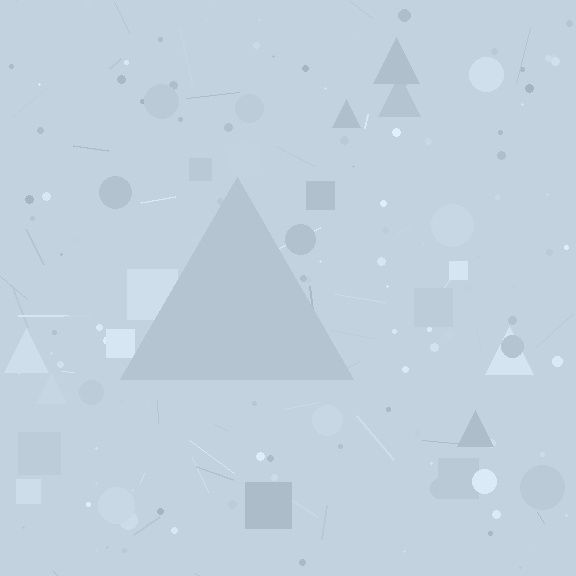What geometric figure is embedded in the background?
A triangle is embedded in the background.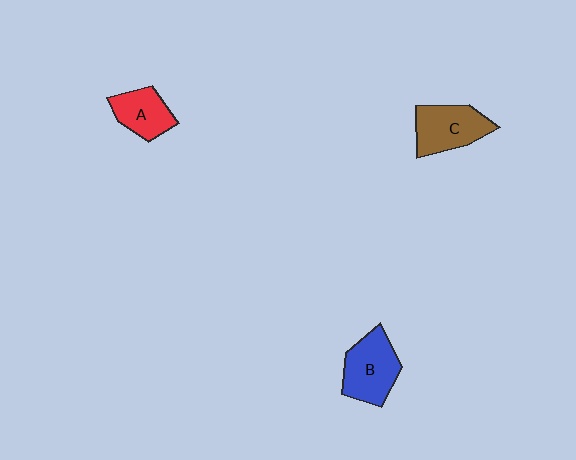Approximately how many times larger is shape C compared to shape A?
Approximately 1.3 times.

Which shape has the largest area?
Shape B (blue).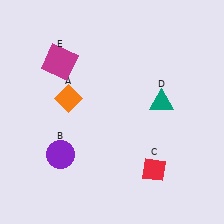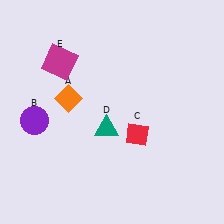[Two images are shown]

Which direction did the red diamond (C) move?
The red diamond (C) moved up.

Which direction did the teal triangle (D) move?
The teal triangle (D) moved left.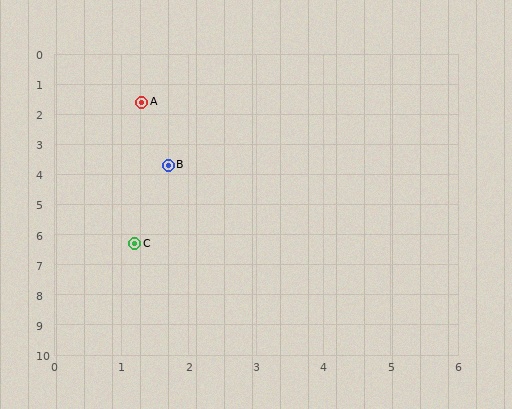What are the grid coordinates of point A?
Point A is at approximately (1.3, 1.6).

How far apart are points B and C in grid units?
Points B and C are about 2.6 grid units apart.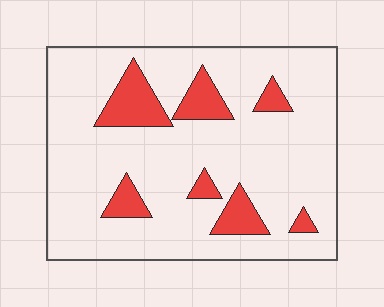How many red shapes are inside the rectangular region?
7.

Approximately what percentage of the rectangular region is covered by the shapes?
Approximately 15%.